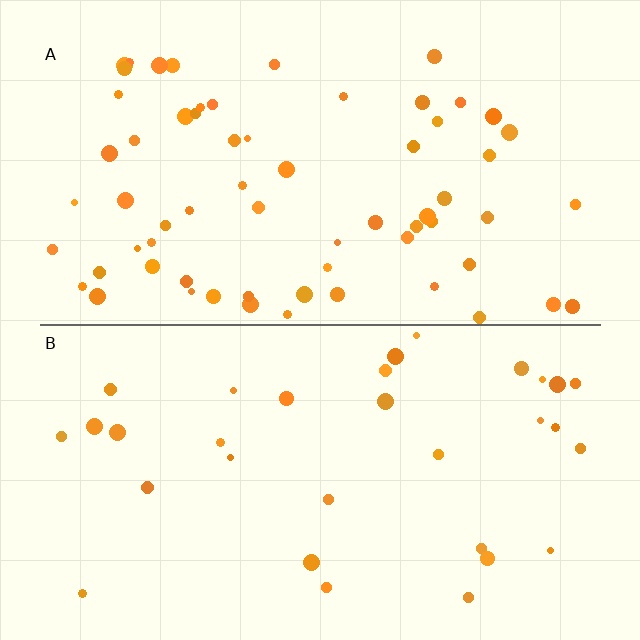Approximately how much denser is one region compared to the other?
Approximately 2.0× — region A over region B.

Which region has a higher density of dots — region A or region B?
A (the top).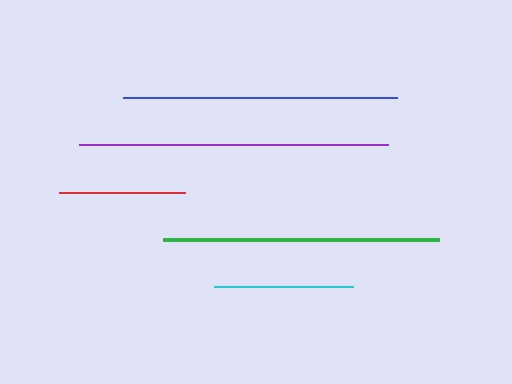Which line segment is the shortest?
The red line is the shortest at approximately 125 pixels.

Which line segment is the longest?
The purple line is the longest at approximately 309 pixels.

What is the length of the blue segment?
The blue segment is approximately 274 pixels long.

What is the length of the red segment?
The red segment is approximately 125 pixels long.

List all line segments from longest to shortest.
From longest to shortest: purple, green, blue, cyan, red.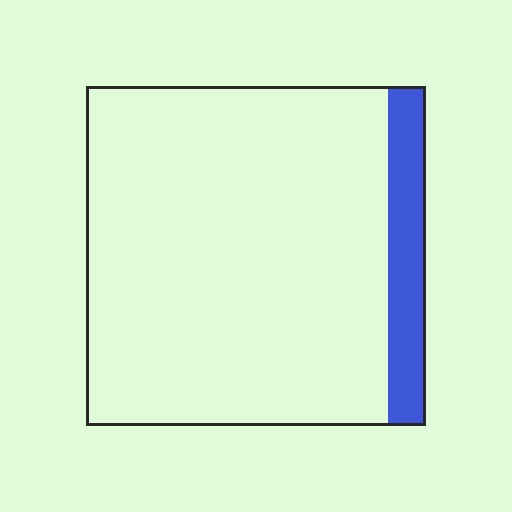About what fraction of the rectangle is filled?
About one tenth (1/10).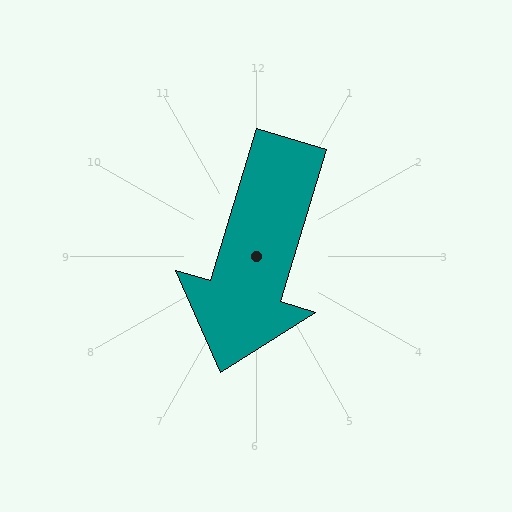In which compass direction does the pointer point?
South.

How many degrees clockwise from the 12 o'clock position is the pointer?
Approximately 197 degrees.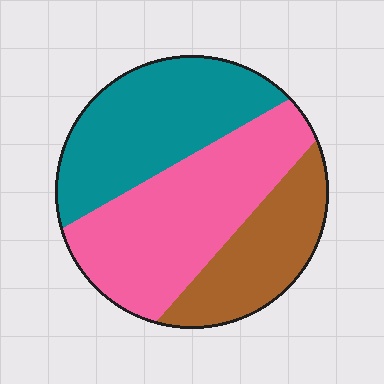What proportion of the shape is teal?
Teal takes up about one third (1/3) of the shape.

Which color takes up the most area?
Pink, at roughly 40%.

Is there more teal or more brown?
Teal.